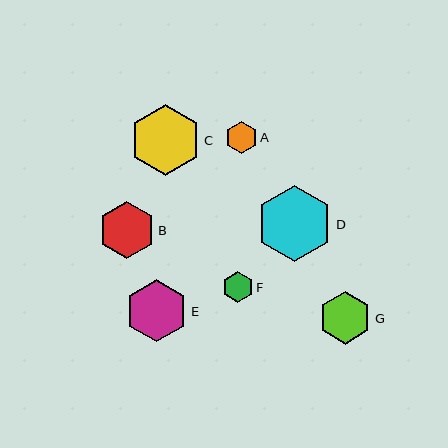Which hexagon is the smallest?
Hexagon F is the smallest with a size of approximately 31 pixels.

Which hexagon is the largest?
Hexagon D is the largest with a size of approximately 76 pixels.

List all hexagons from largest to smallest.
From largest to smallest: D, C, E, B, G, A, F.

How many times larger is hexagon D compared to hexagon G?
Hexagon D is approximately 1.4 times the size of hexagon G.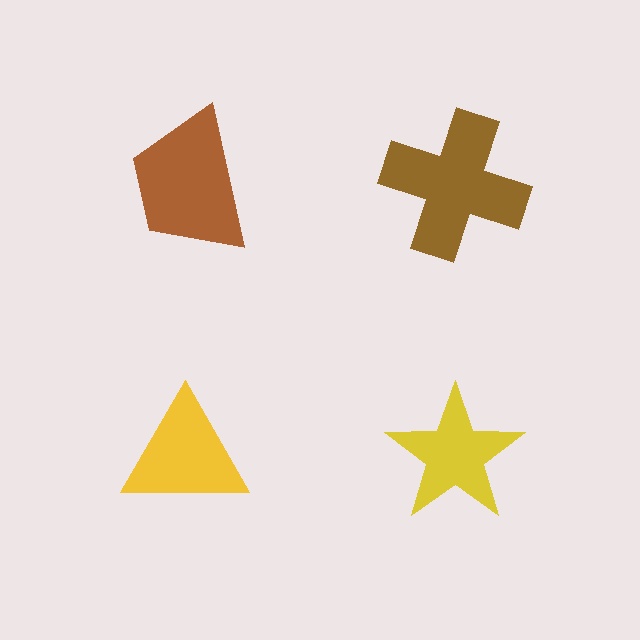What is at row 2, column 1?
A yellow triangle.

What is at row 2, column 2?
A yellow star.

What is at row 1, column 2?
A brown cross.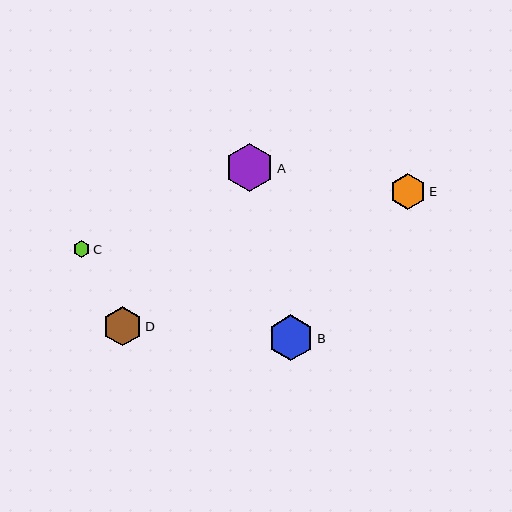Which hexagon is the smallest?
Hexagon C is the smallest with a size of approximately 16 pixels.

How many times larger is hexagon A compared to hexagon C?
Hexagon A is approximately 2.9 times the size of hexagon C.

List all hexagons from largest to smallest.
From largest to smallest: A, B, D, E, C.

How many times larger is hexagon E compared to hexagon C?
Hexagon E is approximately 2.2 times the size of hexagon C.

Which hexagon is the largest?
Hexagon A is the largest with a size of approximately 48 pixels.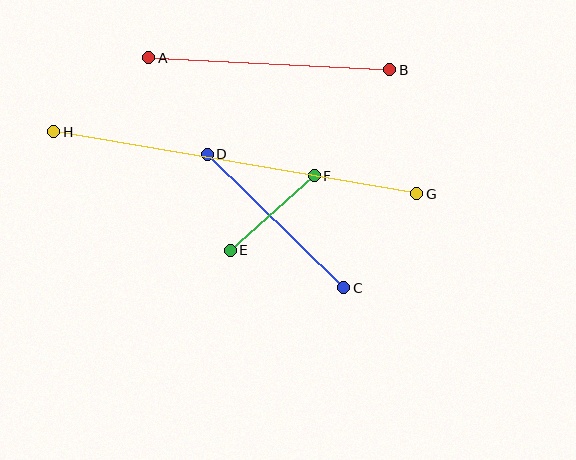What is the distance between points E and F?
The distance is approximately 112 pixels.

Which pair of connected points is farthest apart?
Points G and H are farthest apart.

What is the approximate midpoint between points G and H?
The midpoint is at approximately (235, 163) pixels.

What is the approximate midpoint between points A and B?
The midpoint is at approximately (269, 64) pixels.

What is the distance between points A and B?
The distance is approximately 241 pixels.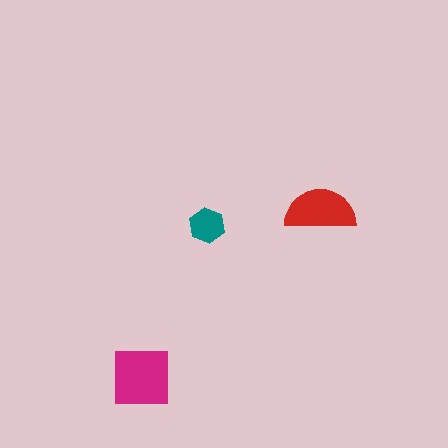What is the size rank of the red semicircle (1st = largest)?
2nd.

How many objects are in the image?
There are 3 objects in the image.